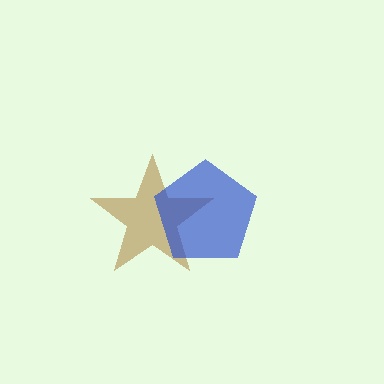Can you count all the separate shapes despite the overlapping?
Yes, there are 2 separate shapes.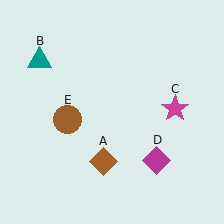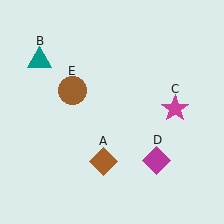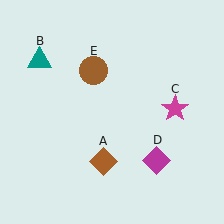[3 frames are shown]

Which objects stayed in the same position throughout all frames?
Brown diamond (object A) and teal triangle (object B) and magenta star (object C) and magenta diamond (object D) remained stationary.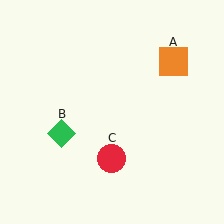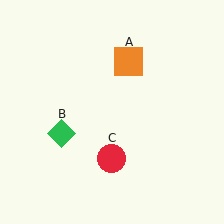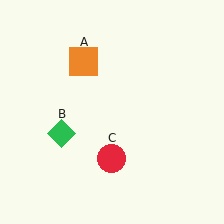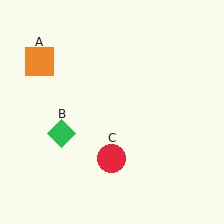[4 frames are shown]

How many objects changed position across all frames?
1 object changed position: orange square (object A).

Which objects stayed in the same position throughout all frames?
Green diamond (object B) and red circle (object C) remained stationary.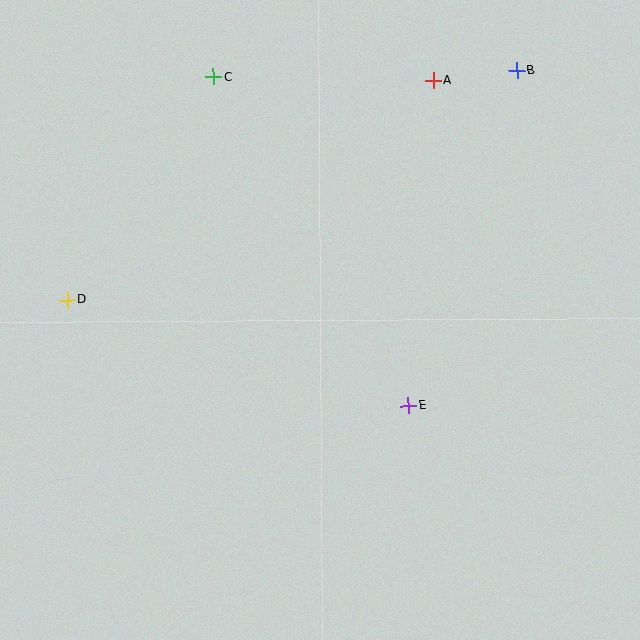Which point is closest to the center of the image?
Point E at (408, 406) is closest to the center.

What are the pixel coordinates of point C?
Point C is at (213, 77).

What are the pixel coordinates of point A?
Point A is at (433, 81).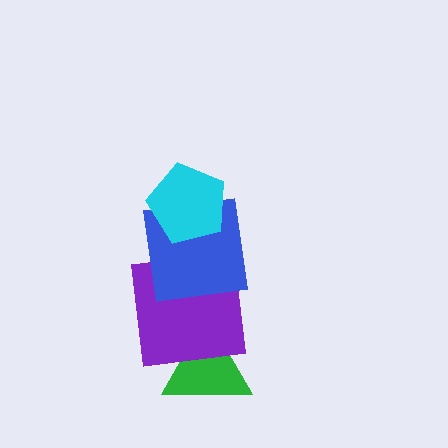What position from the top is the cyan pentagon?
The cyan pentagon is 1st from the top.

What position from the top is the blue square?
The blue square is 2nd from the top.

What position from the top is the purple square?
The purple square is 3rd from the top.